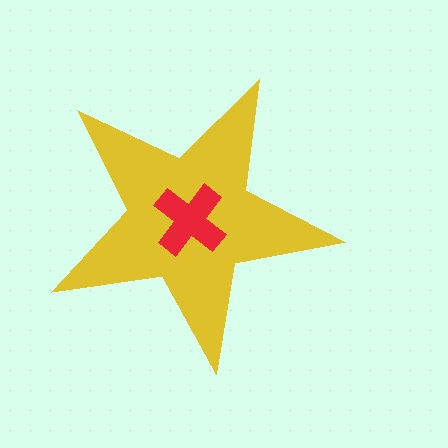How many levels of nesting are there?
2.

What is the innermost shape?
The red cross.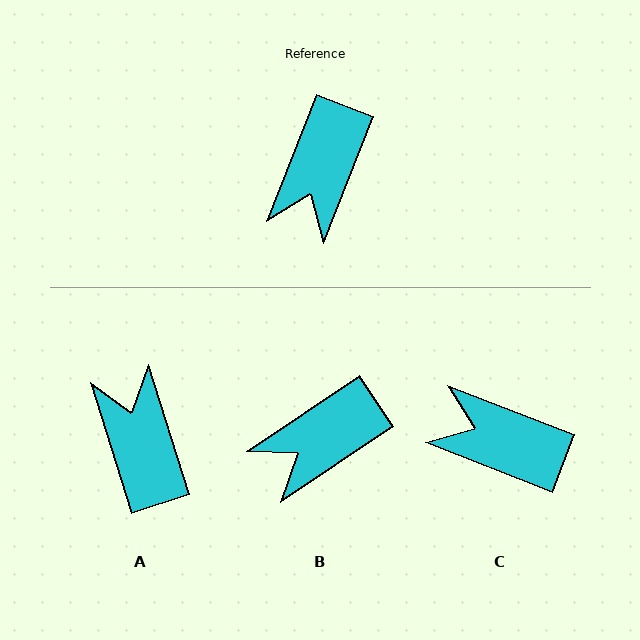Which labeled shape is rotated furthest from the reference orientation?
A, about 141 degrees away.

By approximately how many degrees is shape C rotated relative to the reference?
Approximately 90 degrees clockwise.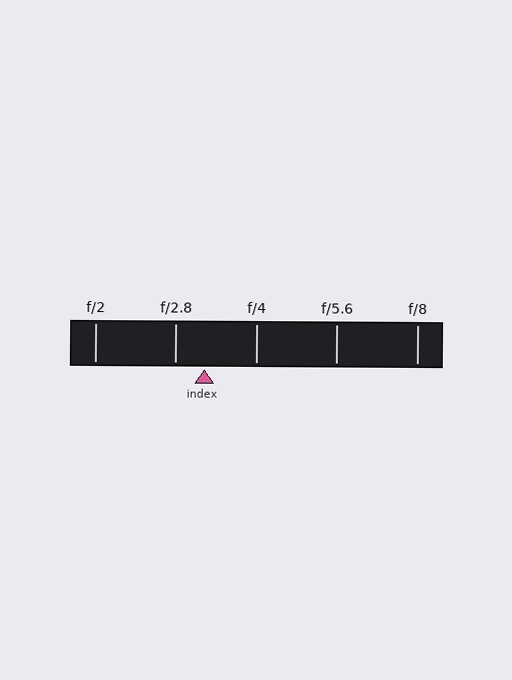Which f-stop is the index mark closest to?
The index mark is closest to f/2.8.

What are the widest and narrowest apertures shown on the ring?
The widest aperture shown is f/2 and the narrowest is f/8.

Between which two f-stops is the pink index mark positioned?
The index mark is between f/2.8 and f/4.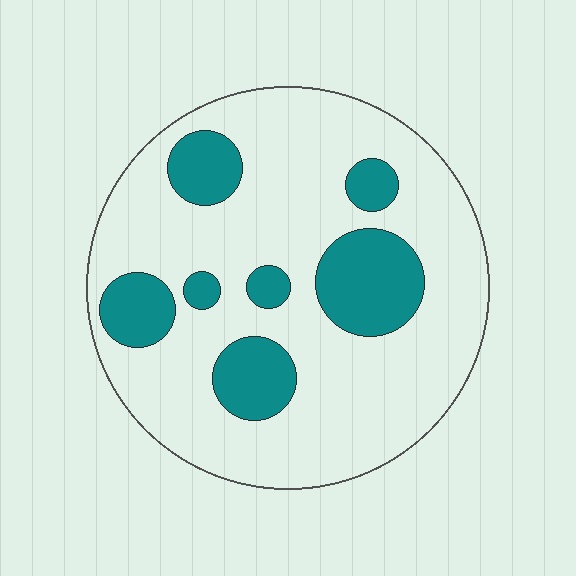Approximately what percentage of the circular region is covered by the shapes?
Approximately 25%.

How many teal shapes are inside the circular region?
7.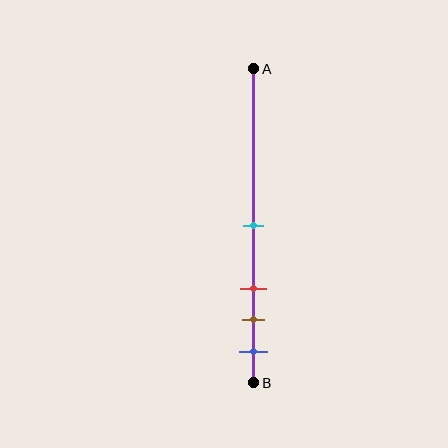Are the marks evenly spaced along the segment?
No, the marks are not evenly spaced.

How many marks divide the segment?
There are 4 marks dividing the segment.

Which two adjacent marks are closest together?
The brown and blue marks are the closest adjacent pair.